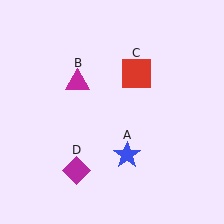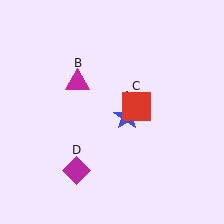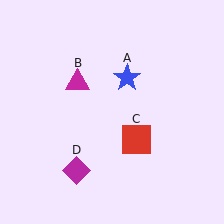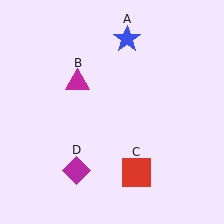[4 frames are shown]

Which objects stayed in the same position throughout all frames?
Magenta triangle (object B) and magenta diamond (object D) remained stationary.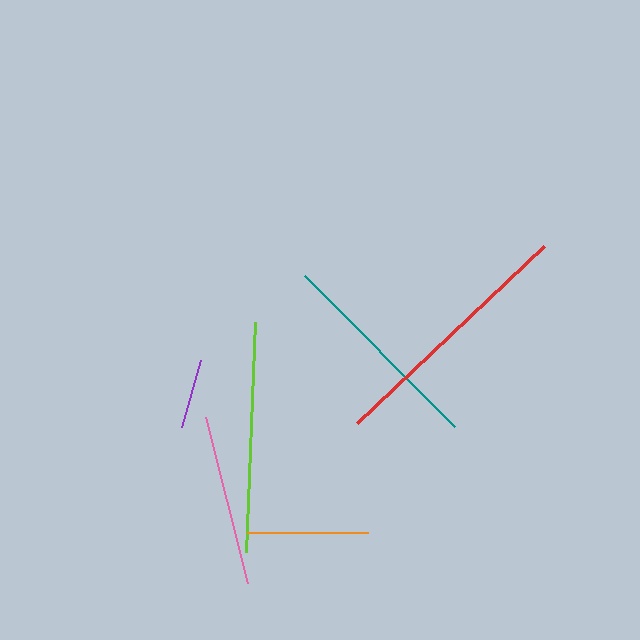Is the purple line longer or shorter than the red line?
The red line is longer than the purple line.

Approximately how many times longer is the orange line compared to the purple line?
The orange line is approximately 1.7 times the length of the purple line.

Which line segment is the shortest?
The purple line is the shortest at approximately 70 pixels.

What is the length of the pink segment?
The pink segment is approximately 171 pixels long.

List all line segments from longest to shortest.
From longest to shortest: red, lime, teal, pink, orange, purple.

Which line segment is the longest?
The red line is the longest at approximately 257 pixels.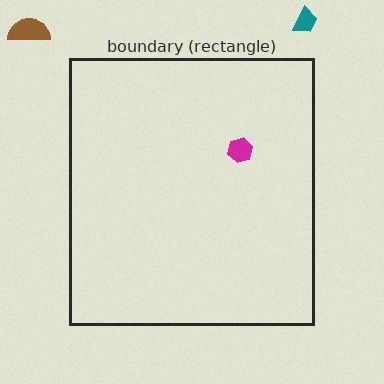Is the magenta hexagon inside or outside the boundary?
Inside.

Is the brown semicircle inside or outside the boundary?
Outside.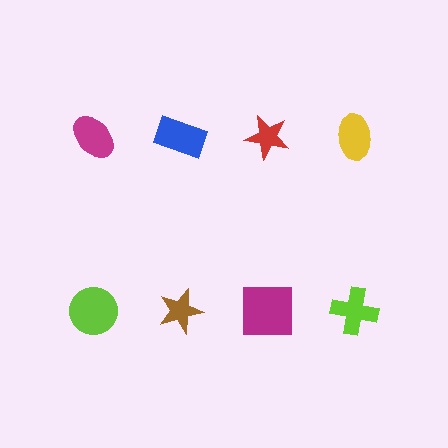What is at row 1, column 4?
A yellow ellipse.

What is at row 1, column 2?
A blue rectangle.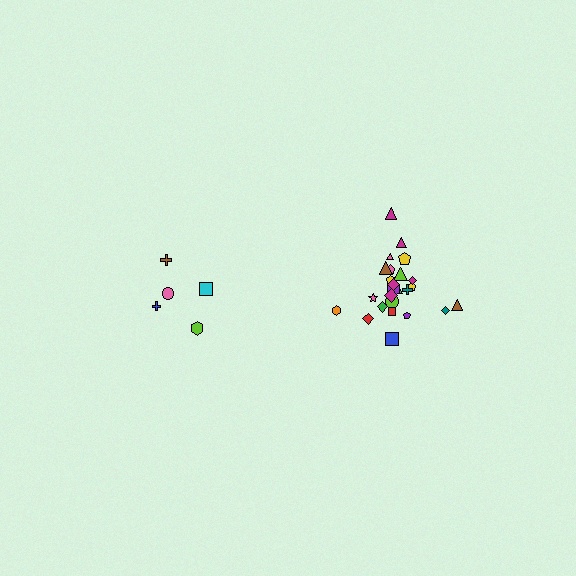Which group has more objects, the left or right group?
The right group.